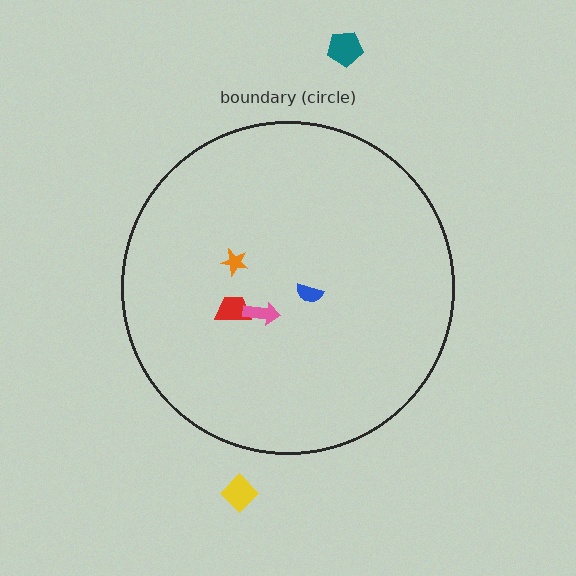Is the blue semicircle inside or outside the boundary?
Inside.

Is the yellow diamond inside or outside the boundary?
Outside.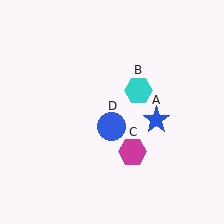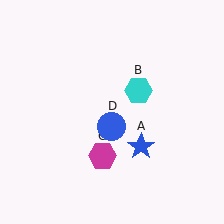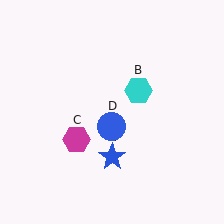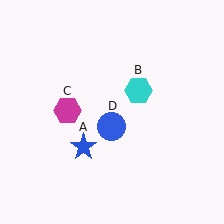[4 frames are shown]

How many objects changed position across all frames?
2 objects changed position: blue star (object A), magenta hexagon (object C).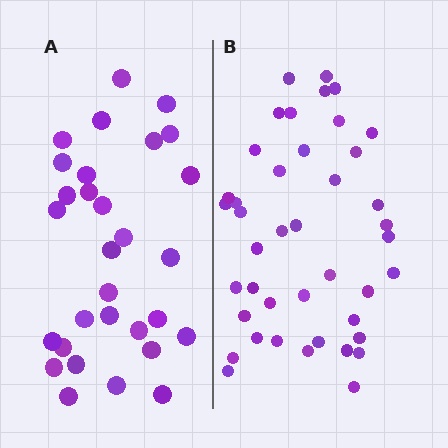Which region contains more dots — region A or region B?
Region B (the right region) has more dots.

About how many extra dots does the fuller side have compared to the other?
Region B has roughly 12 or so more dots than region A.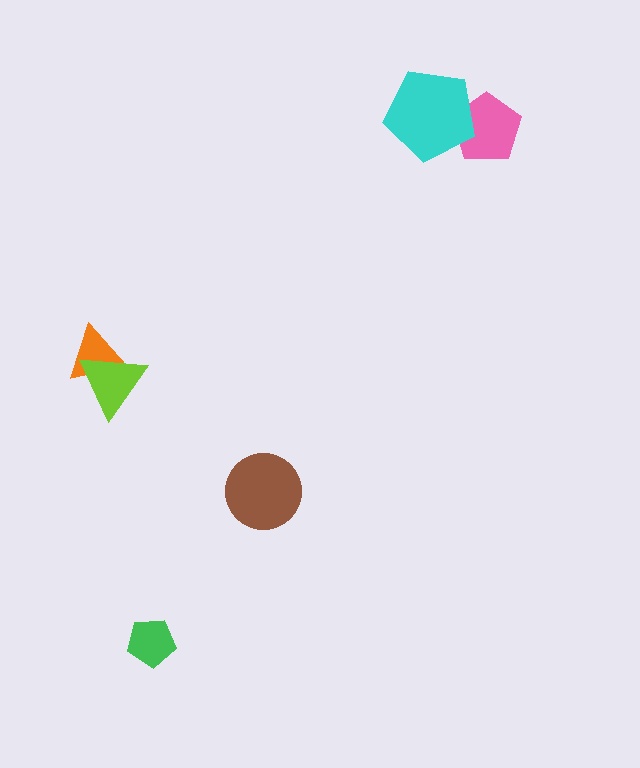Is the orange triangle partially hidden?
Yes, it is partially covered by another shape.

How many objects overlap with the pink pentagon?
1 object overlaps with the pink pentagon.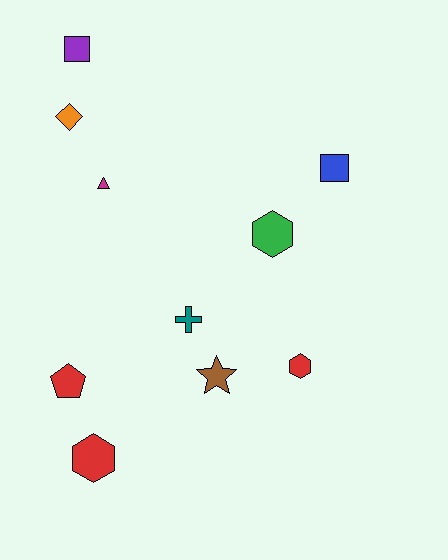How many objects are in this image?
There are 10 objects.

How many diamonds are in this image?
There is 1 diamond.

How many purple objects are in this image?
There is 1 purple object.